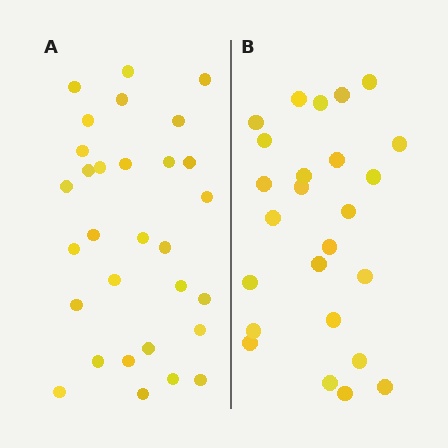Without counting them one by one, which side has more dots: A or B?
Region A (the left region) has more dots.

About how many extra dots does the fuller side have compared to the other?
Region A has about 5 more dots than region B.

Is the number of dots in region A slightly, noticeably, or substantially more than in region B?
Region A has only slightly more — the two regions are fairly close. The ratio is roughly 1.2 to 1.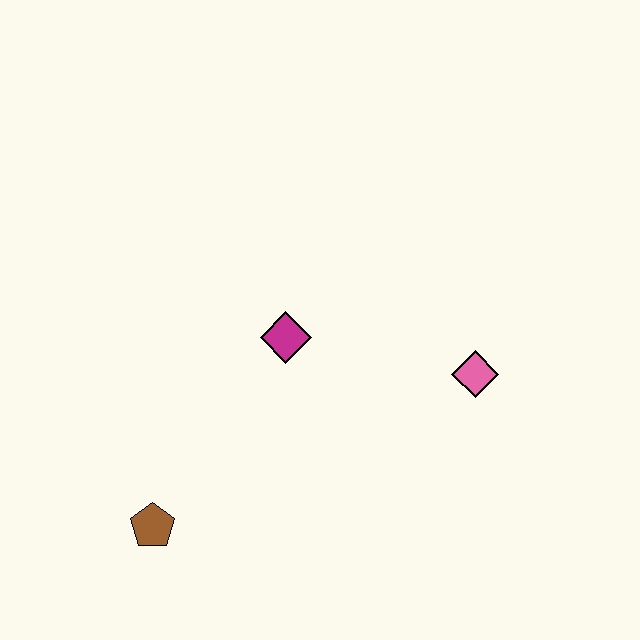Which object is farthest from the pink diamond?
The brown pentagon is farthest from the pink diamond.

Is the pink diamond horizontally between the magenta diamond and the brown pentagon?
No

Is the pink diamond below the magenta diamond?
Yes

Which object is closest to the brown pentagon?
The magenta diamond is closest to the brown pentagon.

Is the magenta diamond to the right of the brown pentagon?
Yes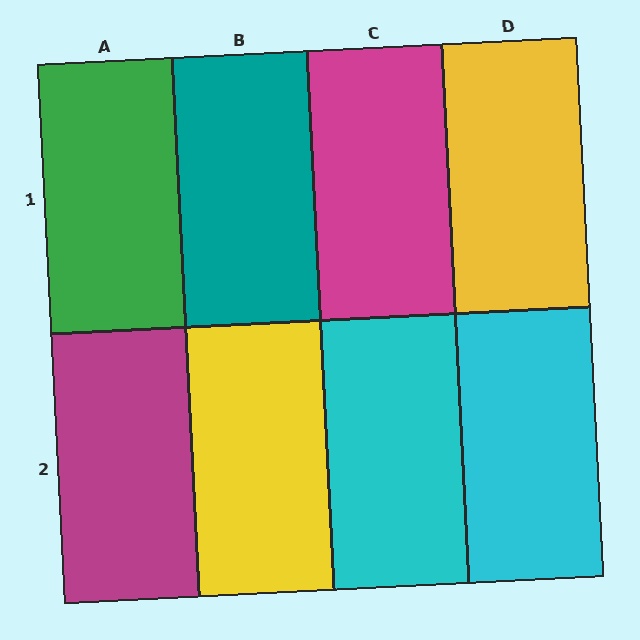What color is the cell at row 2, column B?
Yellow.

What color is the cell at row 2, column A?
Magenta.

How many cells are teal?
1 cell is teal.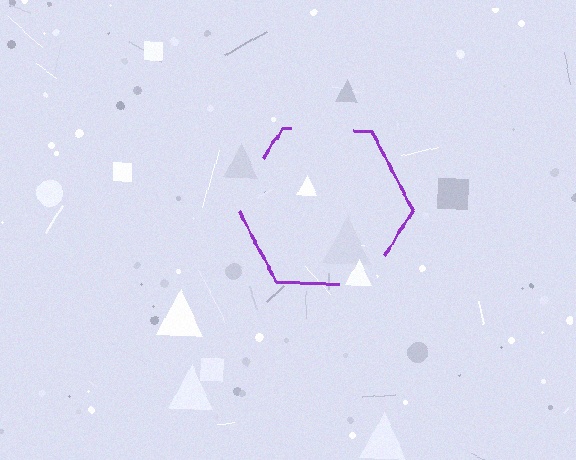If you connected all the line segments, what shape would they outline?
They would outline a hexagon.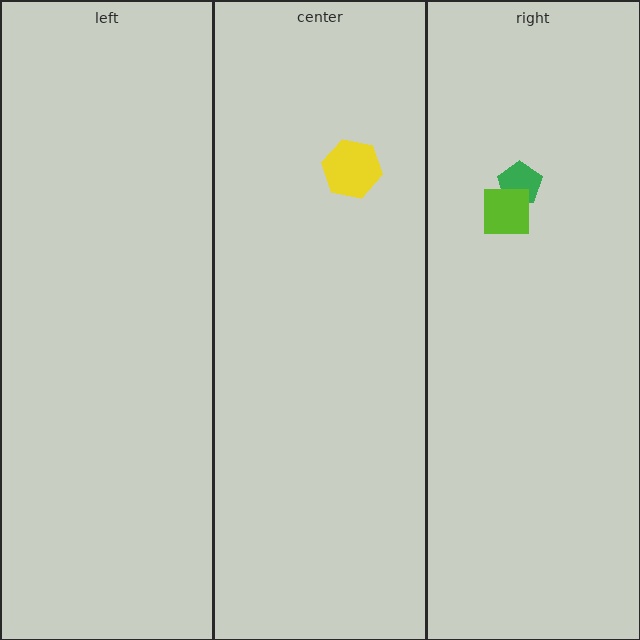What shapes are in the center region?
The yellow hexagon.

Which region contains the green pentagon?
The right region.